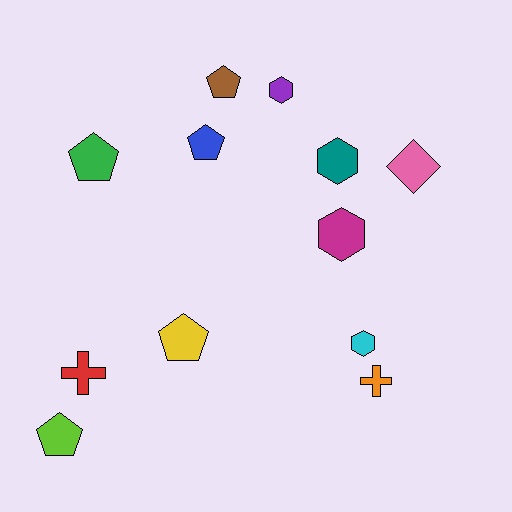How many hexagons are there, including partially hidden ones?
There are 4 hexagons.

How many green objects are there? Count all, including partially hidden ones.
There is 1 green object.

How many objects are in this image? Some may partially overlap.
There are 12 objects.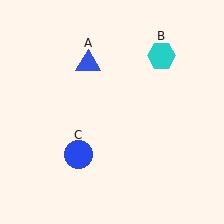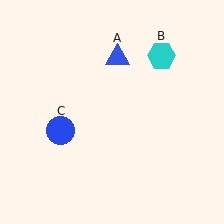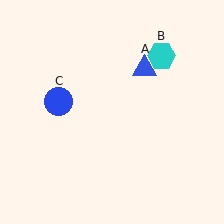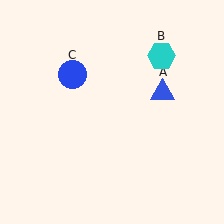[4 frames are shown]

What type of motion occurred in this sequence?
The blue triangle (object A), blue circle (object C) rotated clockwise around the center of the scene.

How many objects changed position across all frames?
2 objects changed position: blue triangle (object A), blue circle (object C).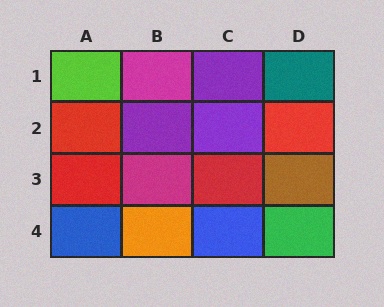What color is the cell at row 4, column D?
Green.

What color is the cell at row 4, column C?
Blue.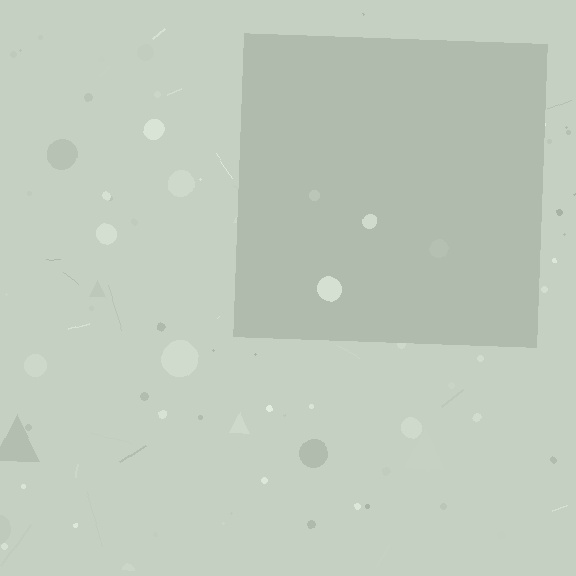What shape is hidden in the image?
A square is hidden in the image.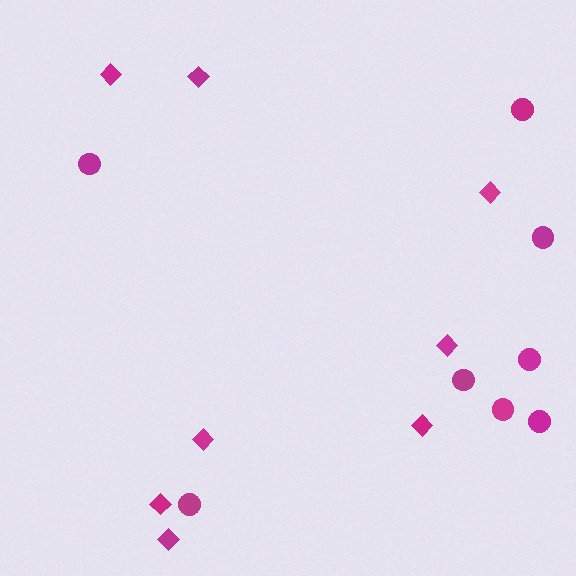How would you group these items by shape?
There are 2 groups: one group of diamonds (8) and one group of circles (8).